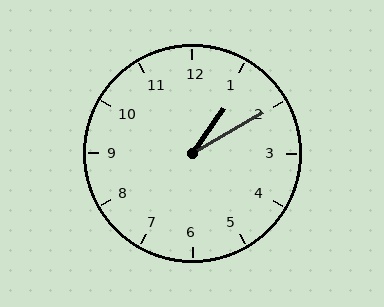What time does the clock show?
1:10.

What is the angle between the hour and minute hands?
Approximately 25 degrees.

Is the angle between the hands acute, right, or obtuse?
It is acute.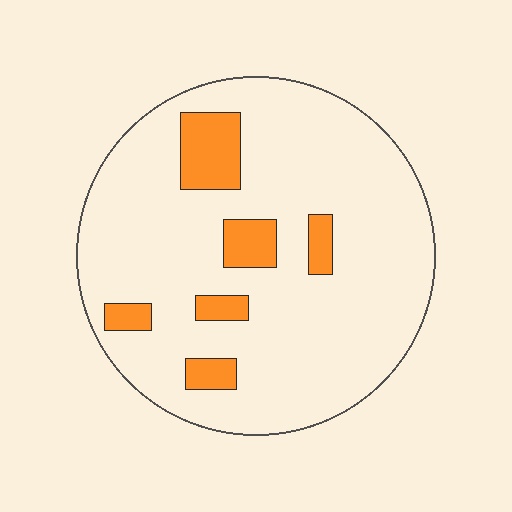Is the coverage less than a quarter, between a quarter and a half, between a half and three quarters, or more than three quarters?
Less than a quarter.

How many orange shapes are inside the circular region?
6.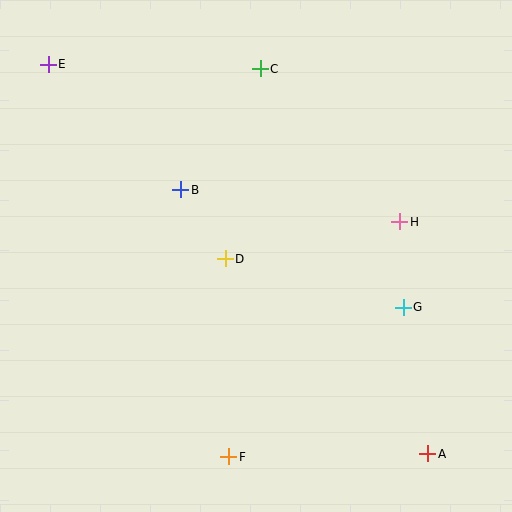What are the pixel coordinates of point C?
Point C is at (260, 69).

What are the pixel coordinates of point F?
Point F is at (229, 457).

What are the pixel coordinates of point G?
Point G is at (403, 307).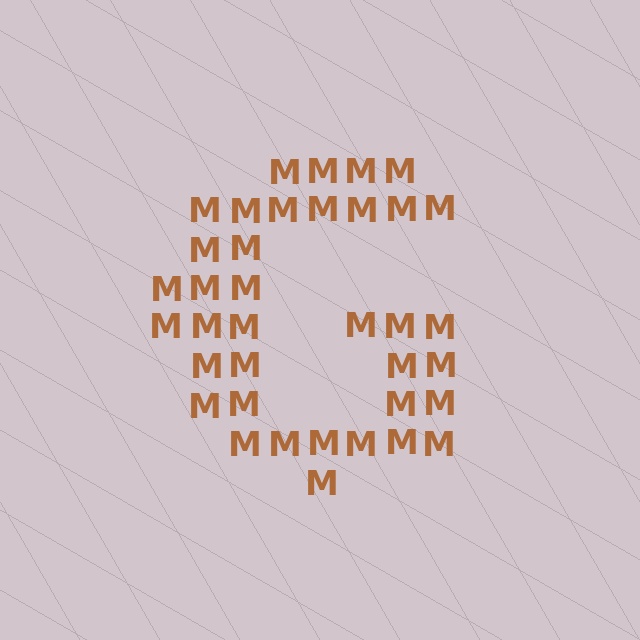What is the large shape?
The large shape is the letter G.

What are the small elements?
The small elements are letter M's.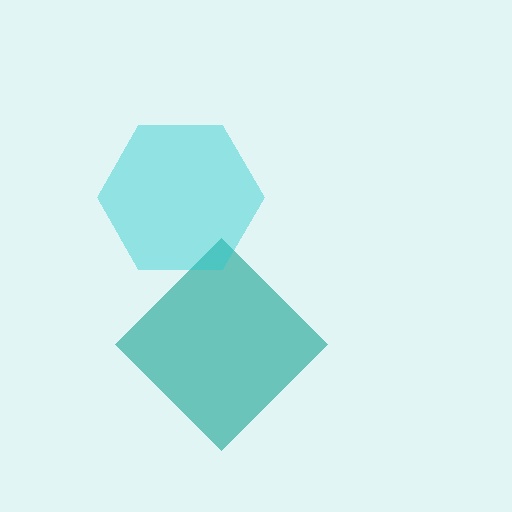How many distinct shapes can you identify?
There are 2 distinct shapes: a teal diamond, a cyan hexagon.